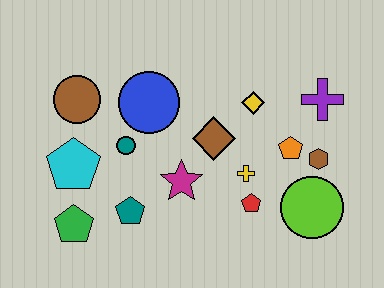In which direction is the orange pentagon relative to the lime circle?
The orange pentagon is above the lime circle.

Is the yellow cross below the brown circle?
Yes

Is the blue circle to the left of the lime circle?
Yes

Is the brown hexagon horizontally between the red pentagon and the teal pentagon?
No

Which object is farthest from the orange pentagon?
The green pentagon is farthest from the orange pentagon.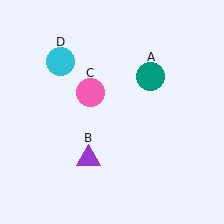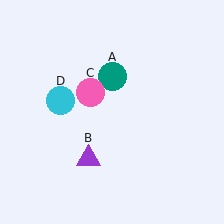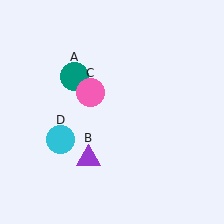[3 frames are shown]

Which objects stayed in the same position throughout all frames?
Purple triangle (object B) and pink circle (object C) remained stationary.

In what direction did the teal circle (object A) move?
The teal circle (object A) moved left.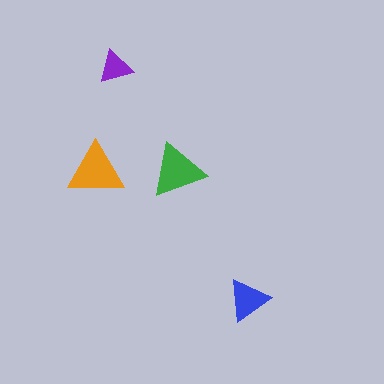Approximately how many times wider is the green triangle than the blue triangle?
About 1.5 times wider.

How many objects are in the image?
There are 4 objects in the image.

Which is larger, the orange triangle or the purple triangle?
The orange one.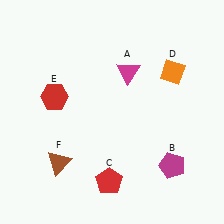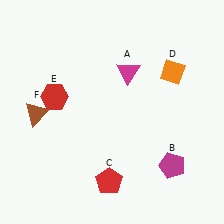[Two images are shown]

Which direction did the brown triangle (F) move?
The brown triangle (F) moved up.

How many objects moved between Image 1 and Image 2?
1 object moved between the two images.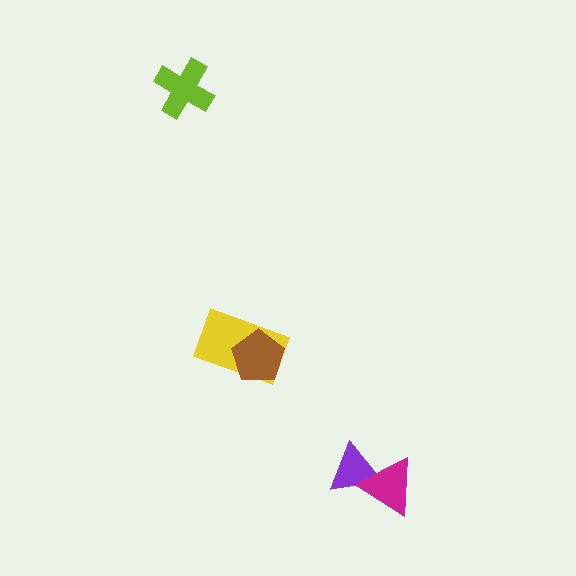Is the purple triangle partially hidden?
Yes, it is partially covered by another shape.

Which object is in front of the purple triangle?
The magenta triangle is in front of the purple triangle.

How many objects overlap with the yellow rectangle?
1 object overlaps with the yellow rectangle.